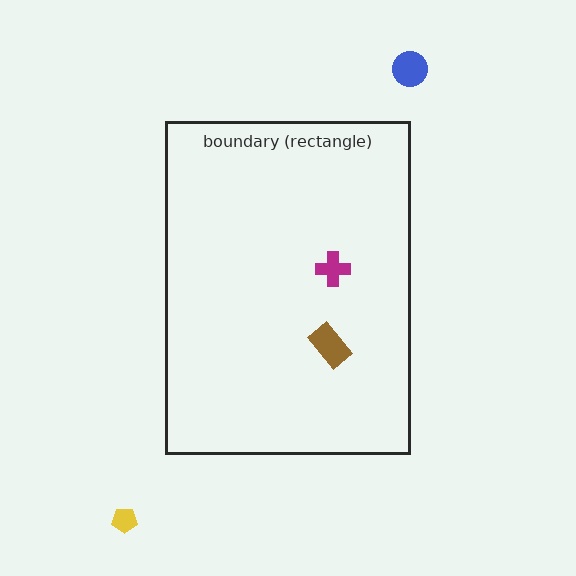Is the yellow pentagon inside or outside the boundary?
Outside.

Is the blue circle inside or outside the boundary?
Outside.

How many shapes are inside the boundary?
2 inside, 2 outside.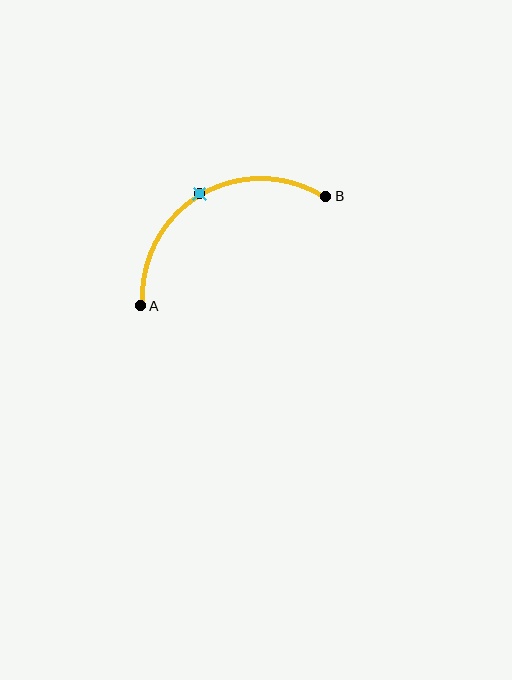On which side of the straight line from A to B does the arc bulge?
The arc bulges above the straight line connecting A and B.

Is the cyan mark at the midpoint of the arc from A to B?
Yes. The cyan mark lies on the arc at equal arc-length from both A and B — it is the arc midpoint.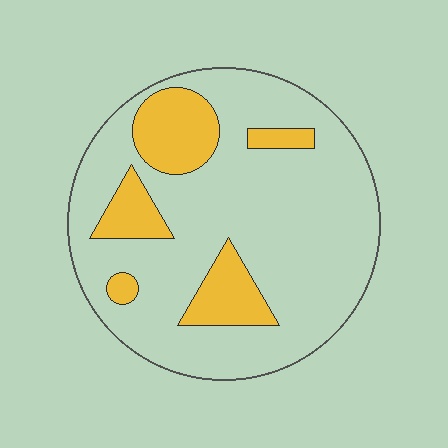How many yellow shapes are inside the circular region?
5.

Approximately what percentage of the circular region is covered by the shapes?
Approximately 20%.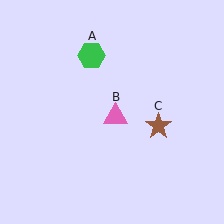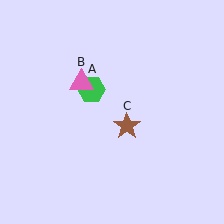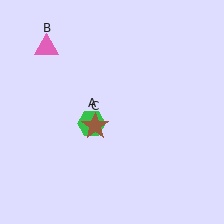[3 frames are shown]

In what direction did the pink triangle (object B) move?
The pink triangle (object B) moved up and to the left.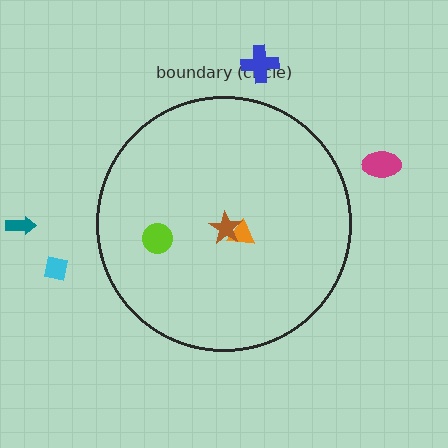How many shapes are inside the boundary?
3 inside, 4 outside.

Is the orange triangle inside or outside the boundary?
Inside.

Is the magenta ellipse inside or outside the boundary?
Outside.